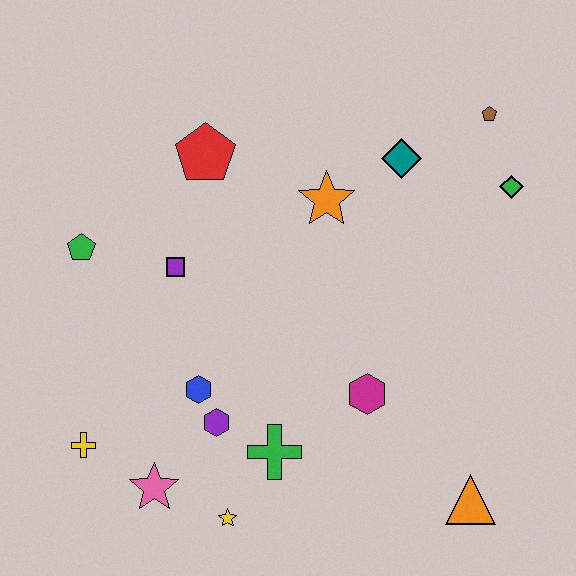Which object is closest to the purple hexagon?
The blue hexagon is closest to the purple hexagon.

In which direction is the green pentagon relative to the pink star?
The green pentagon is above the pink star.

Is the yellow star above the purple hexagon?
No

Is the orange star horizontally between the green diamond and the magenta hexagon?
No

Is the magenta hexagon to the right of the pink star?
Yes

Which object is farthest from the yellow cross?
The brown pentagon is farthest from the yellow cross.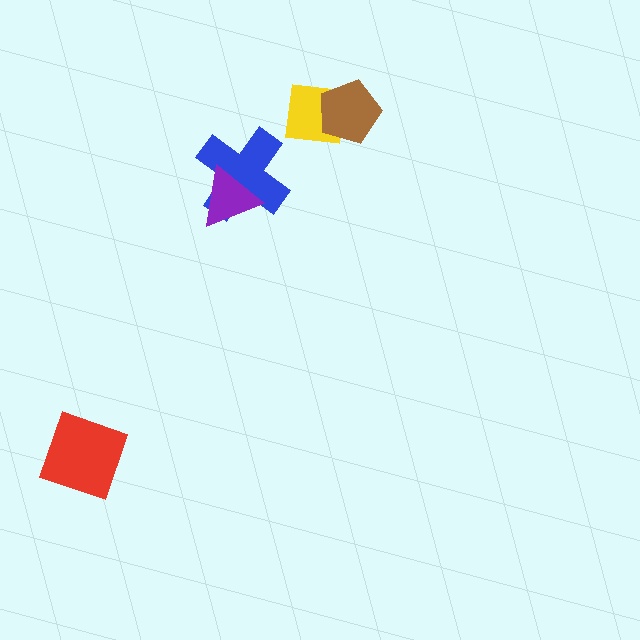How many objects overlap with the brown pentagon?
1 object overlaps with the brown pentagon.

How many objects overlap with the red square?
0 objects overlap with the red square.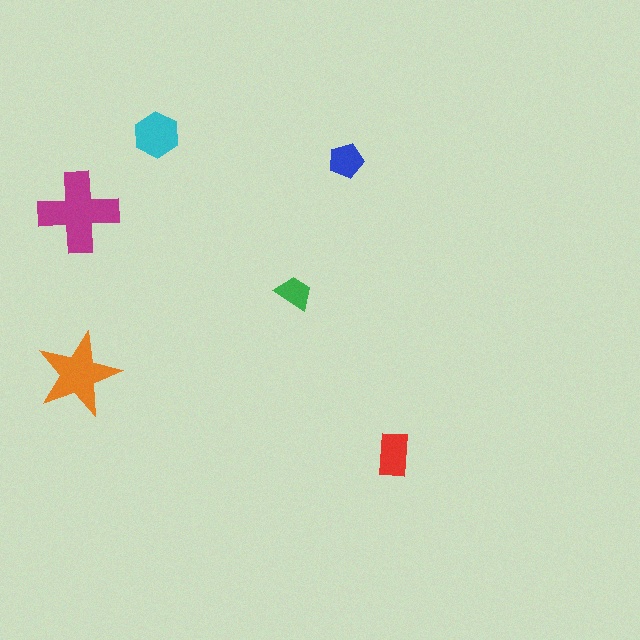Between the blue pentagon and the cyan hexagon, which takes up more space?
The cyan hexagon.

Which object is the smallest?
The green trapezoid.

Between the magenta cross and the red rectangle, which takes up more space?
The magenta cross.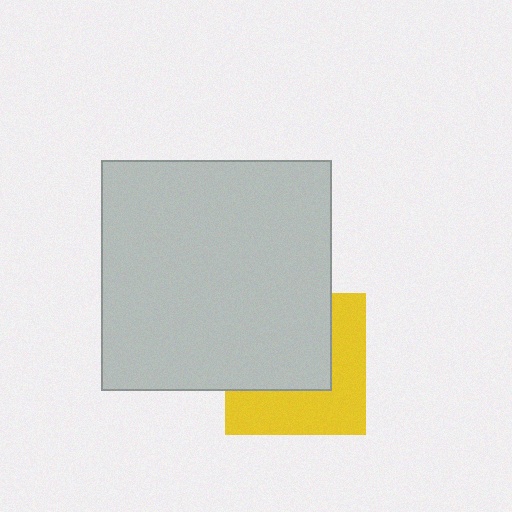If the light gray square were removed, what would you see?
You would see the complete yellow square.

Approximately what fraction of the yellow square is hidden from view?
Roughly 52% of the yellow square is hidden behind the light gray square.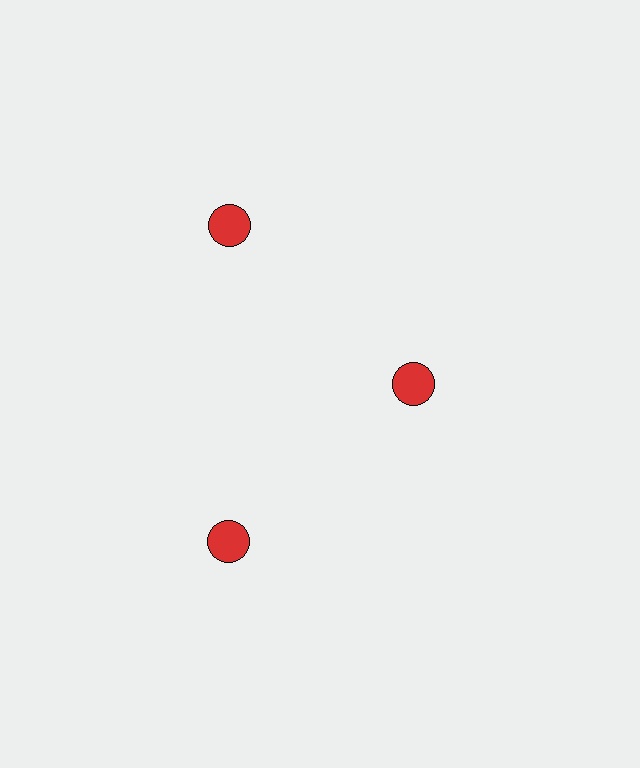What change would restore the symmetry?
The symmetry would be restored by moving it outward, back onto the ring so that all 3 circles sit at equal angles and equal distance from the center.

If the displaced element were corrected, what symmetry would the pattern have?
It would have 3-fold rotational symmetry — the pattern would map onto itself every 120 degrees.